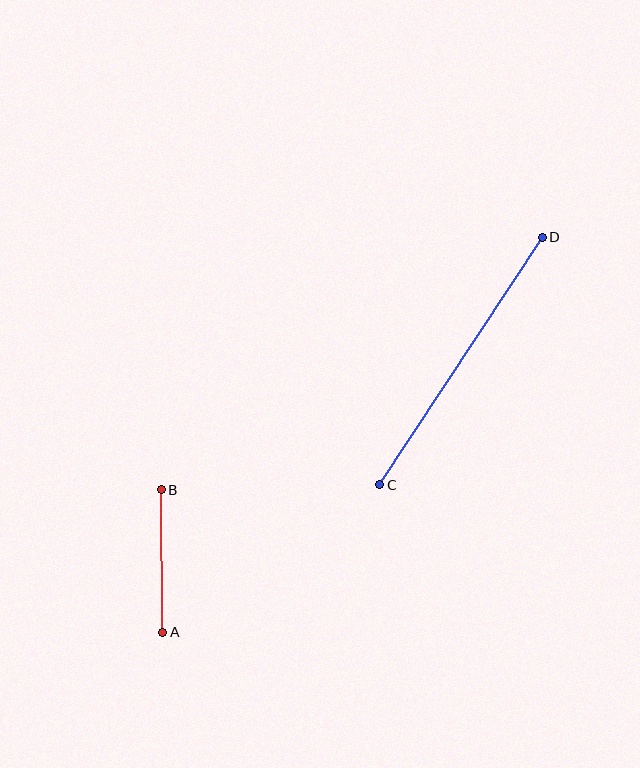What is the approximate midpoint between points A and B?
The midpoint is at approximately (162, 561) pixels.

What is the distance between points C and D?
The distance is approximately 296 pixels.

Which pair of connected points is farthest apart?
Points C and D are farthest apart.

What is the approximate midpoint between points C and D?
The midpoint is at approximately (461, 361) pixels.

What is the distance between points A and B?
The distance is approximately 142 pixels.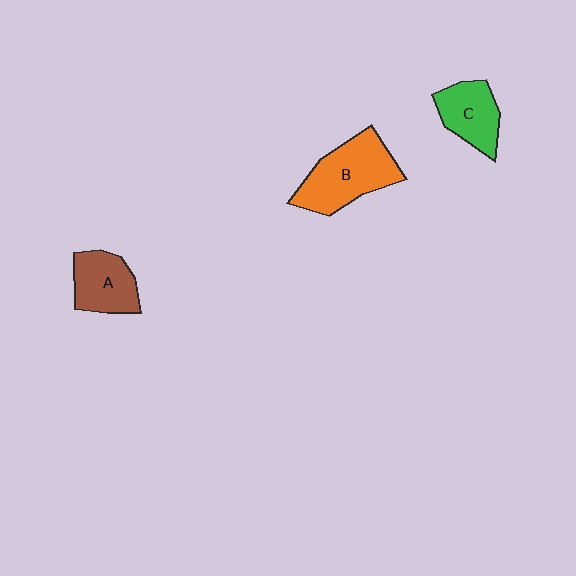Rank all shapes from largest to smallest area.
From largest to smallest: B (orange), A (brown), C (green).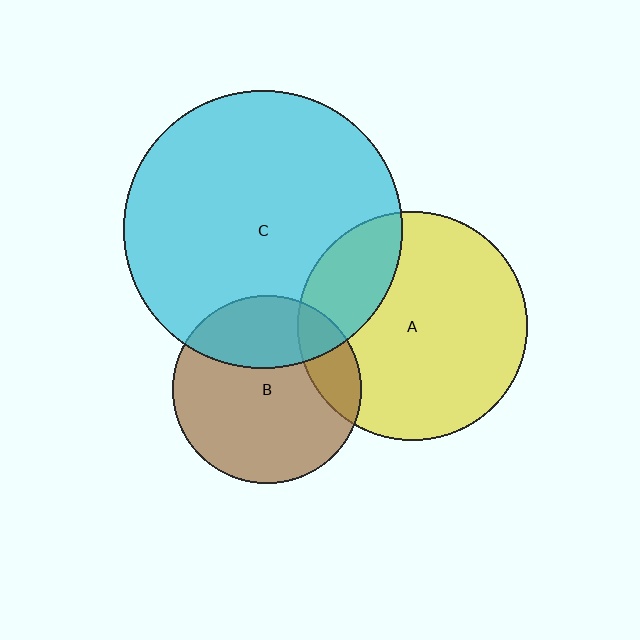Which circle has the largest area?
Circle C (cyan).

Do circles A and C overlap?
Yes.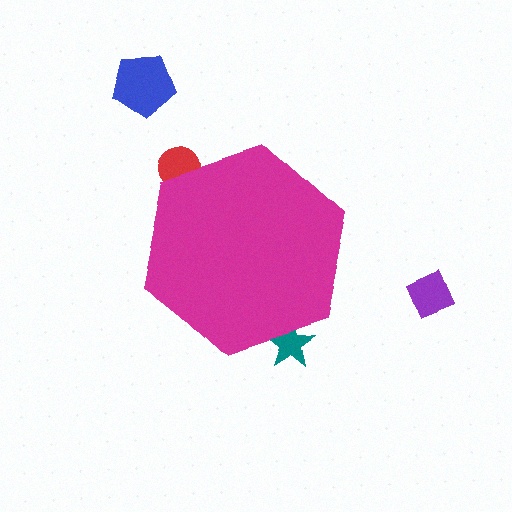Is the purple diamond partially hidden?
No, the purple diamond is fully visible.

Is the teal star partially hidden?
Yes, the teal star is partially hidden behind the magenta hexagon.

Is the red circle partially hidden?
Yes, the red circle is partially hidden behind the magenta hexagon.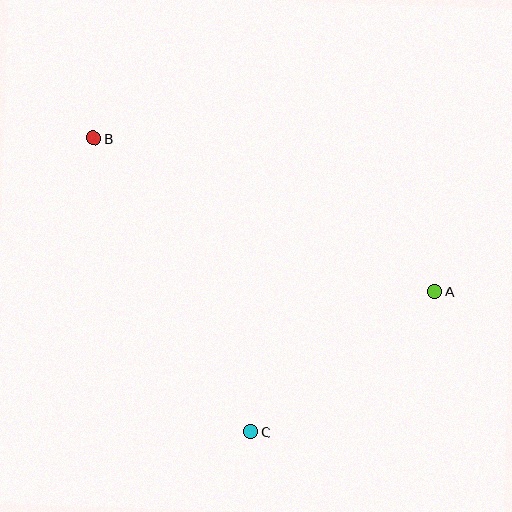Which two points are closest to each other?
Points A and C are closest to each other.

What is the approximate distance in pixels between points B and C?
The distance between B and C is approximately 333 pixels.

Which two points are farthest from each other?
Points A and B are farthest from each other.